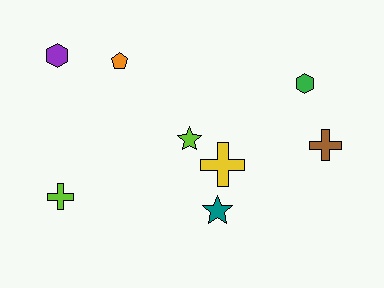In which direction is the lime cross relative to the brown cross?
The lime cross is to the left of the brown cross.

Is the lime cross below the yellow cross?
Yes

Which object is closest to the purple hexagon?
The orange pentagon is closest to the purple hexagon.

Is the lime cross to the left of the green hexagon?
Yes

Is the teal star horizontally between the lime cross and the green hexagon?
Yes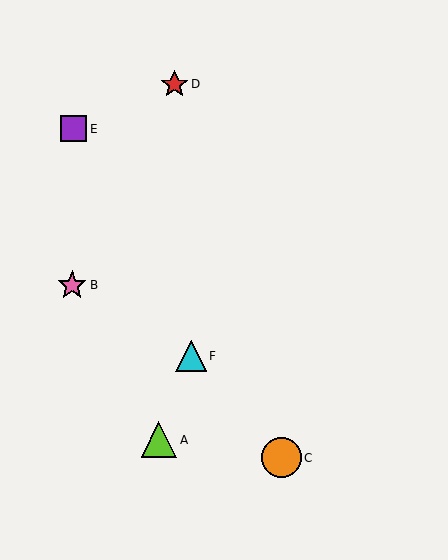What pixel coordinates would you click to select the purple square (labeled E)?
Click at (74, 129) to select the purple square E.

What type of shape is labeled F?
Shape F is a cyan triangle.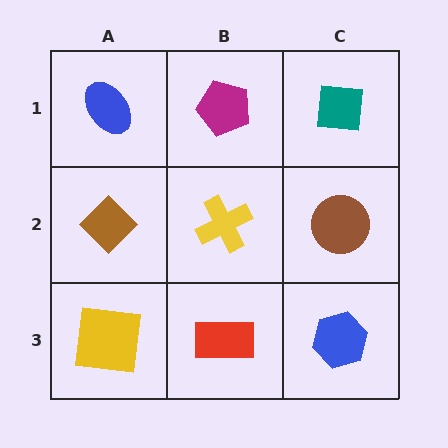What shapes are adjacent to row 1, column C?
A brown circle (row 2, column C), a magenta pentagon (row 1, column B).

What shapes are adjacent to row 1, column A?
A brown diamond (row 2, column A), a magenta pentagon (row 1, column B).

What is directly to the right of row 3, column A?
A red rectangle.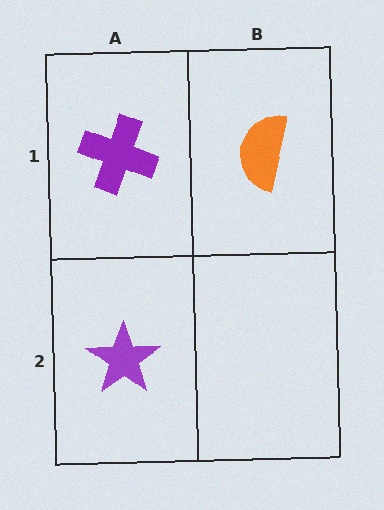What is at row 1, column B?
An orange semicircle.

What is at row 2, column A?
A purple star.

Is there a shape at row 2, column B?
No, that cell is empty.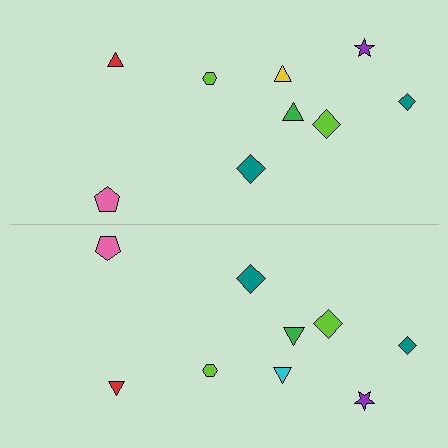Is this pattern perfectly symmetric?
No, the pattern is not perfectly symmetric. The cyan triangle on the bottom side breaks the symmetry — its mirror counterpart is yellow.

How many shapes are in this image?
There are 18 shapes in this image.